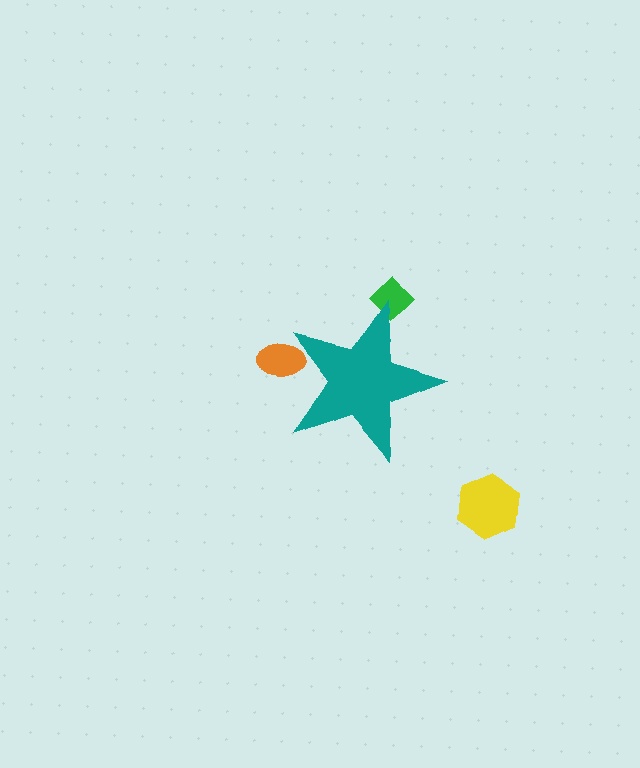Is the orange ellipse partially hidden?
Yes, the orange ellipse is partially hidden behind the teal star.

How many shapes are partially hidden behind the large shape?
2 shapes are partially hidden.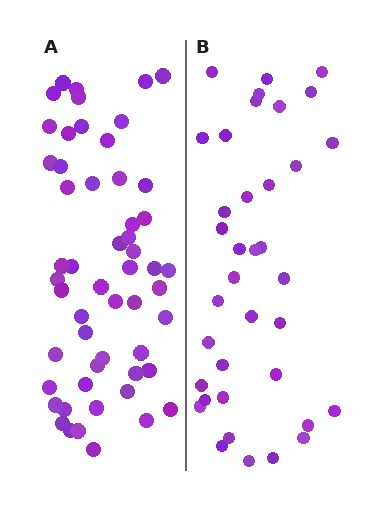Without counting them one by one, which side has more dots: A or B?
Region A (the left region) has more dots.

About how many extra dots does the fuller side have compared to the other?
Region A has approximately 15 more dots than region B.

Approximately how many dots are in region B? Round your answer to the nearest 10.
About 40 dots. (The exact count is 37, which rounds to 40.)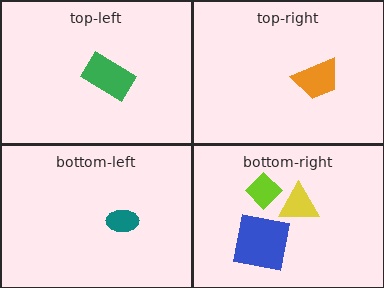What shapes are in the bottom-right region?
The blue square, the yellow triangle, the lime diamond.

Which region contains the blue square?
The bottom-right region.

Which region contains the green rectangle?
The top-left region.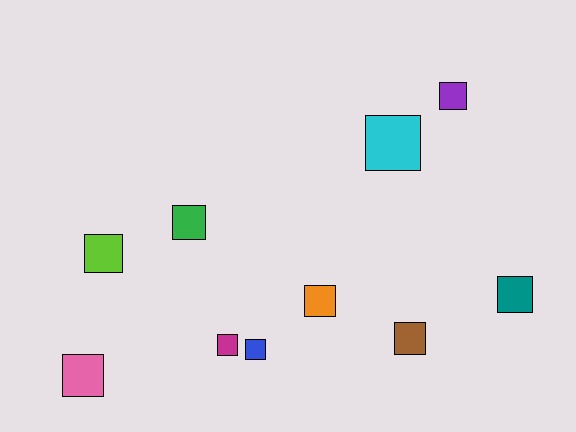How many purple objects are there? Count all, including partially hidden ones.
There is 1 purple object.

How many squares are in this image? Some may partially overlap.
There are 10 squares.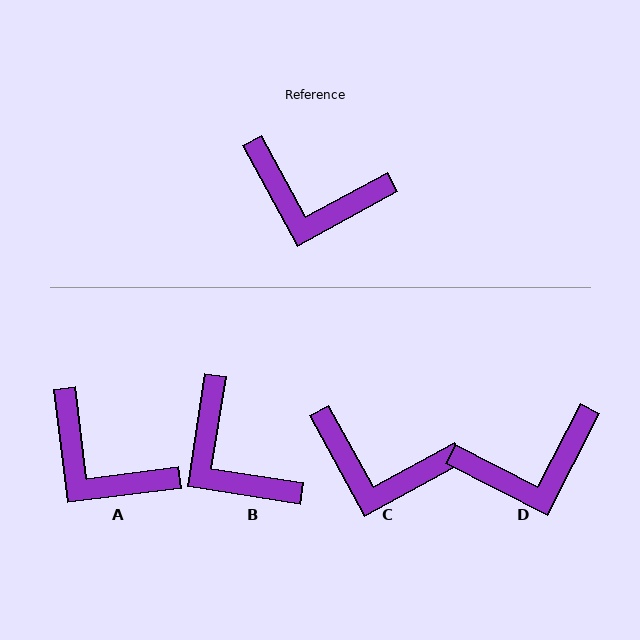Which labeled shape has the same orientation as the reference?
C.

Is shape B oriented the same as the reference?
No, it is off by about 37 degrees.